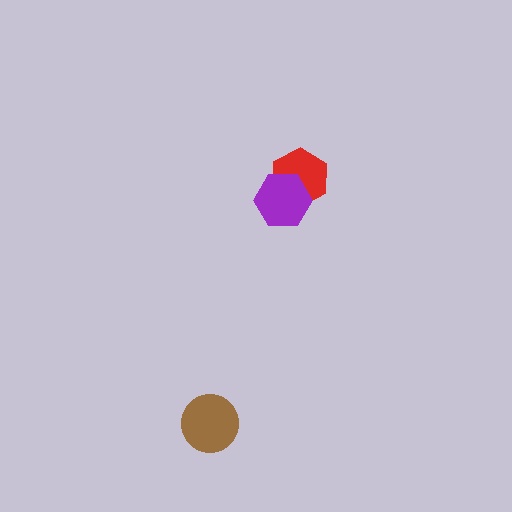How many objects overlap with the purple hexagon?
1 object overlaps with the purple hexagon.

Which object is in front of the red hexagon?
The purple hexagon is in front of the red hexagon.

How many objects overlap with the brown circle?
0 objects overlap with the brown circle.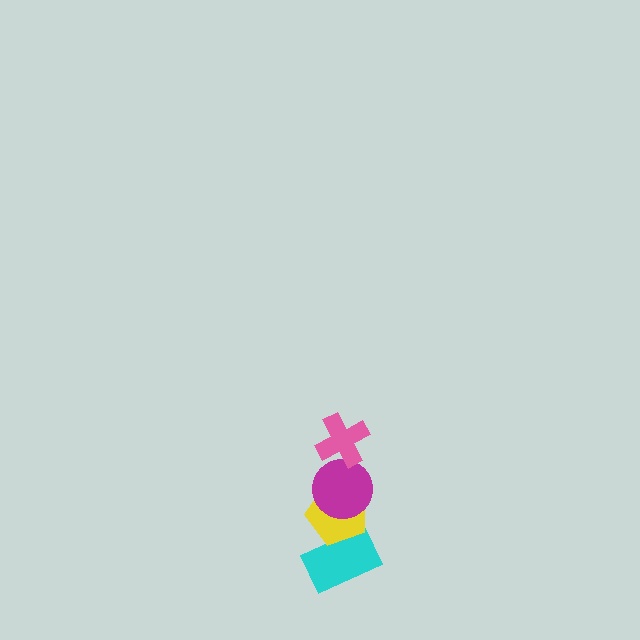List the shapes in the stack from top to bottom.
From top to bottom: the pink cross, the magenta circle, the yellow pentagon, the cyan rectangle.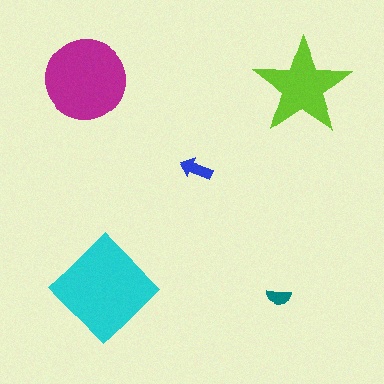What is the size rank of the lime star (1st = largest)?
3rd.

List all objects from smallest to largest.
The teal semicircle, the blue arrow, the lime star, the magenta circle, the cyan diamond.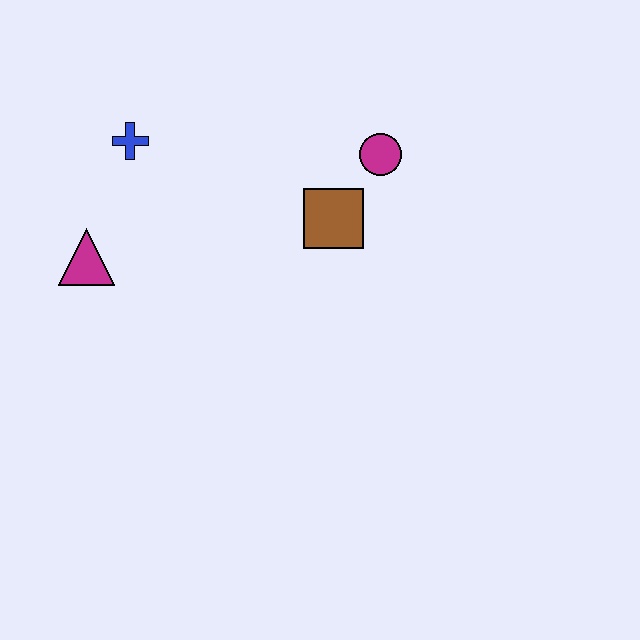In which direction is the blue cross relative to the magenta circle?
The blue cross is to the left of the magenta circle.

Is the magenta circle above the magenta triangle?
Yes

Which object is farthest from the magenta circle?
The magenta triangle is farthest from the magenta circle.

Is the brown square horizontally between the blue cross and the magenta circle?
Yes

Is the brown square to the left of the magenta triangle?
No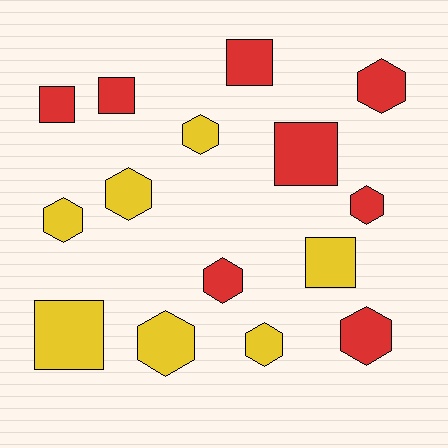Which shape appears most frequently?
Hexagon, with 9 objects.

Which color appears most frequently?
Red, with 8 objects.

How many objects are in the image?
There are 15 objects.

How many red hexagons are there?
There are 4 red hexagons.